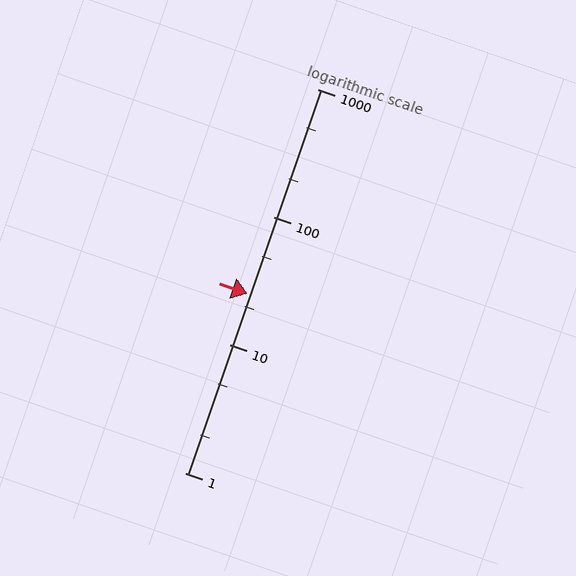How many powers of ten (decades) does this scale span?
The scale spans 3 decades, from 1 to 1000.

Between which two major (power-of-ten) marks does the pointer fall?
The pointer is between 10 and 100.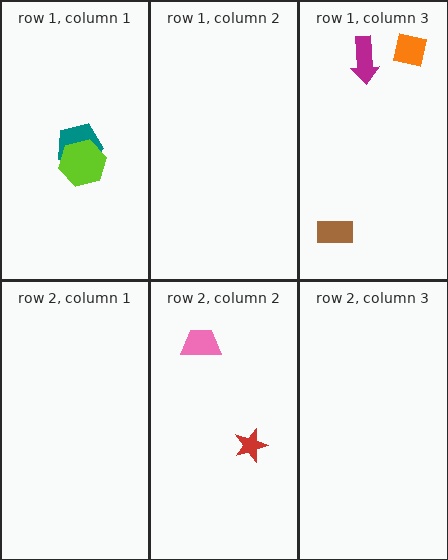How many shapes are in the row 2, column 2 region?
2.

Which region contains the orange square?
The row 1, column 3 region.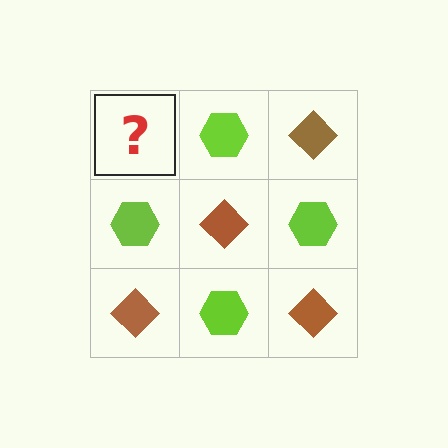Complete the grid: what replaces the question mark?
The question mark should be replaced with a brown diamond.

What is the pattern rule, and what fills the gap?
The rule is that it alternates brown diamond and lime hexagon in a checkerboard pattern. The gap should be filled with a brown diamond.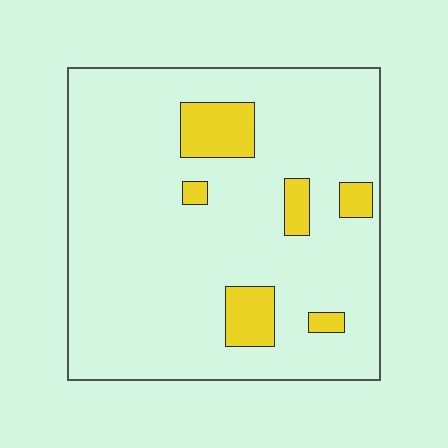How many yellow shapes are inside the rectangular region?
6.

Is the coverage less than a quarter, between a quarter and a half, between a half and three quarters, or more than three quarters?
Less than a quarter.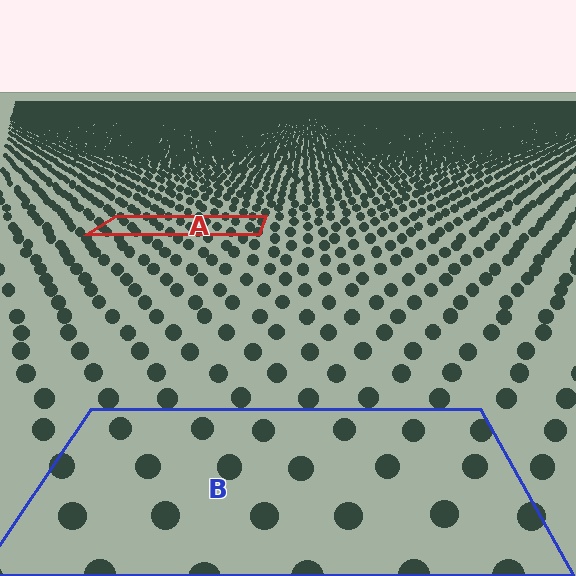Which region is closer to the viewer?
Region B is closer. The texture elements there are larger and more spread out.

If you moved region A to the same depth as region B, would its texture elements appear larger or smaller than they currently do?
They would appear larger. At a closer depth, the same texture elements are projected at a bigger on-screen size.